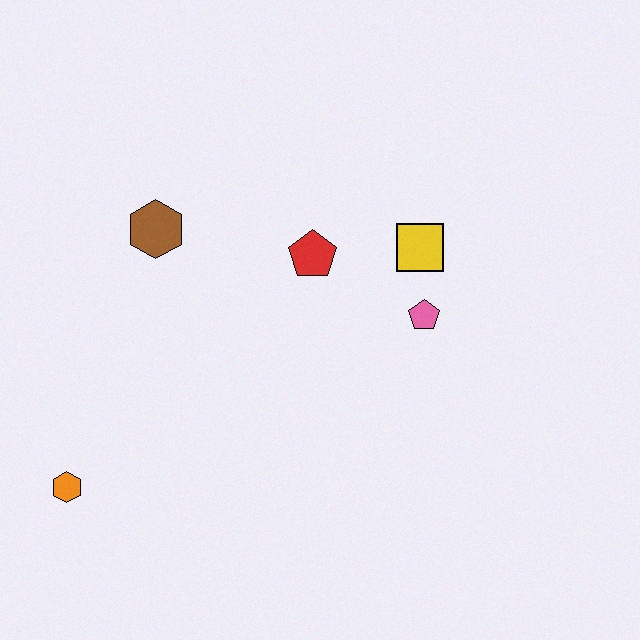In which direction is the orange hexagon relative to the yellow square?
The orange hexagon is to the left of the yellow square.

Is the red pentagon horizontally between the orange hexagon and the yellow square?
Yes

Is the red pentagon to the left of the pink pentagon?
Yes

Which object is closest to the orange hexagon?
The brown hexagon is closest to the orange hexagon.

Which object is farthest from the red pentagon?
The orange hexagon is farthest from the red pentagon.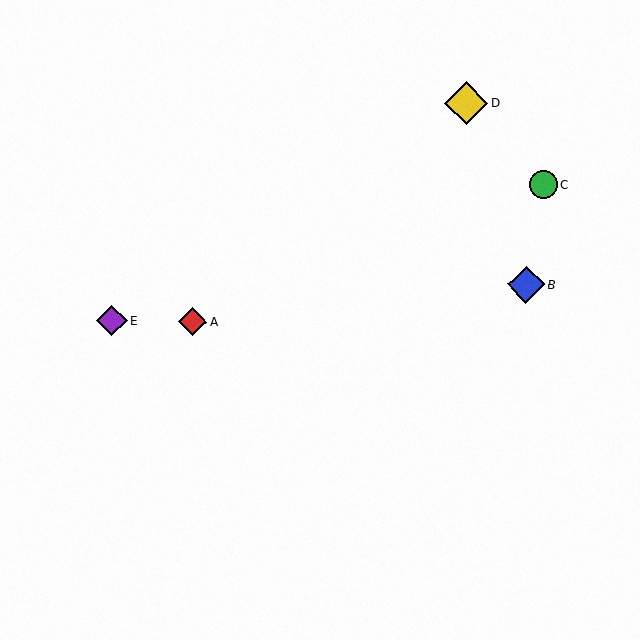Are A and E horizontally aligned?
Yes, both are at y≈322.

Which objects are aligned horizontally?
Objects A, E are aligned horizontally.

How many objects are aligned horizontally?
2 objects (A, E) are aligned horizontally.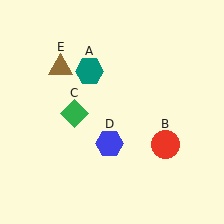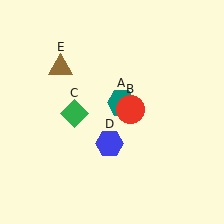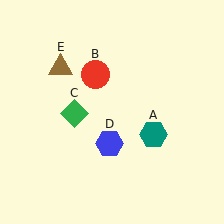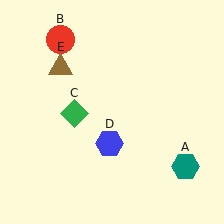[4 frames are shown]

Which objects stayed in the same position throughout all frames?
Green diamond (object C) and blue hexagon (object D) and brown triangle (object E) remained stationary.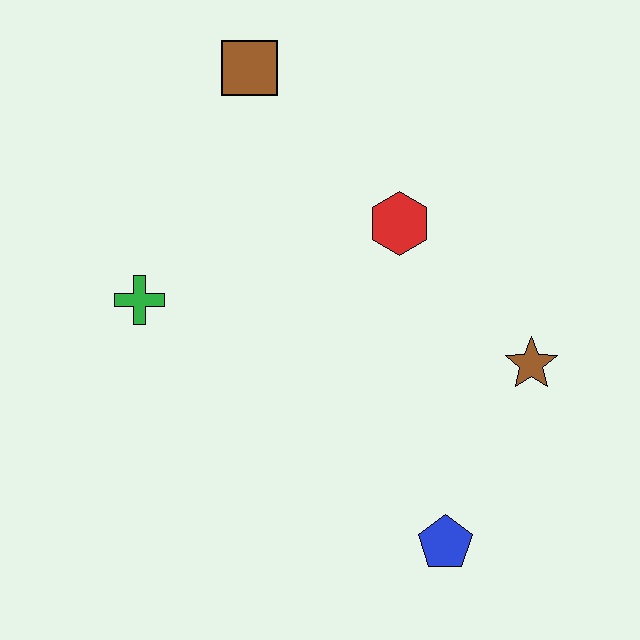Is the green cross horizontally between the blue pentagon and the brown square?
No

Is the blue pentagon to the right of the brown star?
No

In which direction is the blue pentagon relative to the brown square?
The blue pentagon is below the brown square.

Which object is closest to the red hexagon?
The brown star is closest to the red hexagon.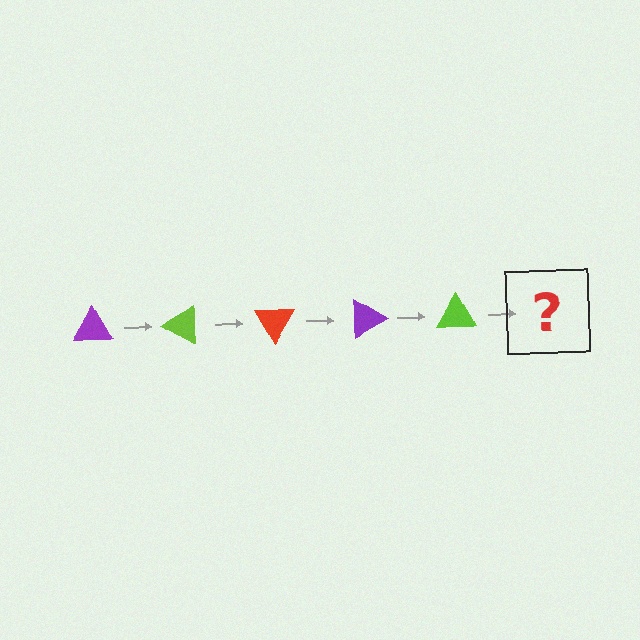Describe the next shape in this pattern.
It should be a red triangle, rotated 150 degrees from the start.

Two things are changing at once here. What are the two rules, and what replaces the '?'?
The two rules are that it rotates 30 degrees each step and the color cycles through purple, lime, and red. The '?' should be a red triangle, rotated 150 degrees from the start.